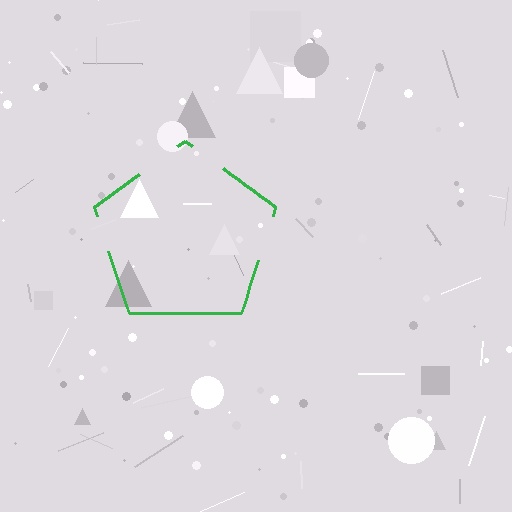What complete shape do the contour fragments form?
The contour fragments form a pentagon.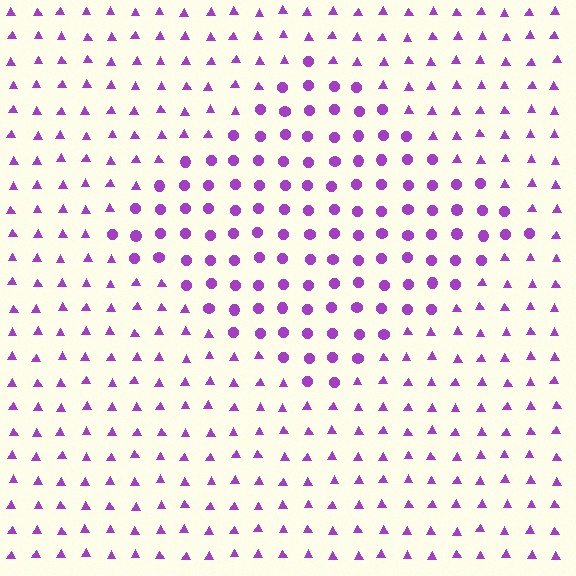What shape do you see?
I see a diamond.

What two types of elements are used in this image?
The image uses circles inside the diamond region and triangles outside it.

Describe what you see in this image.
The image is filled with small purple elements arranged in a uniform grid. A diamond-shaped region contains circles, while the surrounding area contains triangles. The boundary is defined purely by the change in element shape.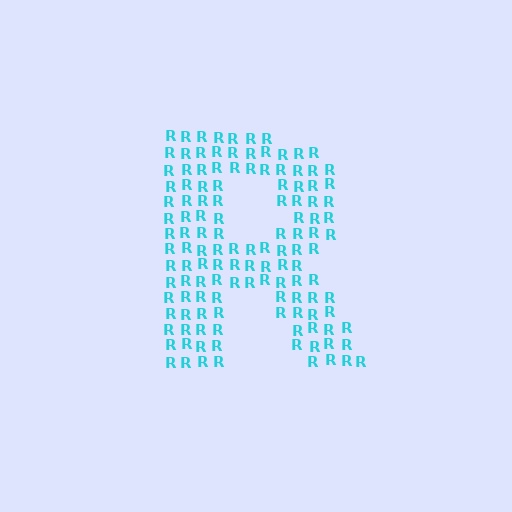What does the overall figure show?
The overall figure shows the letter R.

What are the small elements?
The small elements are letter R's.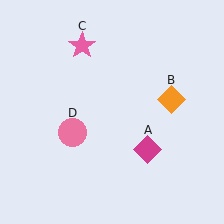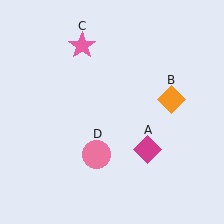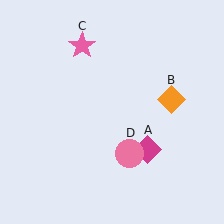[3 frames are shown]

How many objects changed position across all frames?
1 object changed position: pink circle (object D).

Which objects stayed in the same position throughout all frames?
Magenta diamond (object A) and orange diamond (object B) and pink star (object C) remained stationary.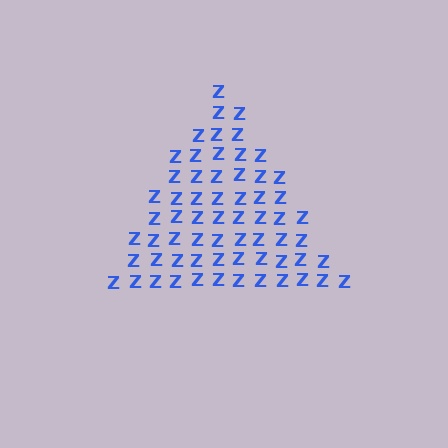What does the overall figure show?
The overall figure shows a triangle.